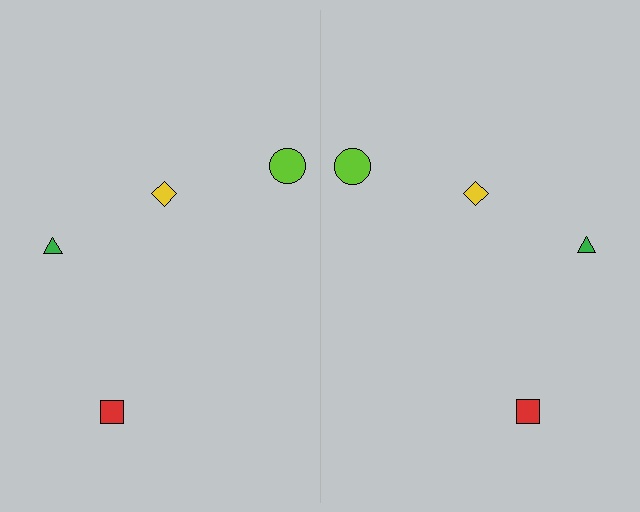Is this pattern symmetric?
Yes, this pattern has bilateral (reflection) symmetry.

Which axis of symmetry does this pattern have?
The pattern has a vertical axis of symmetry running through the center of the image.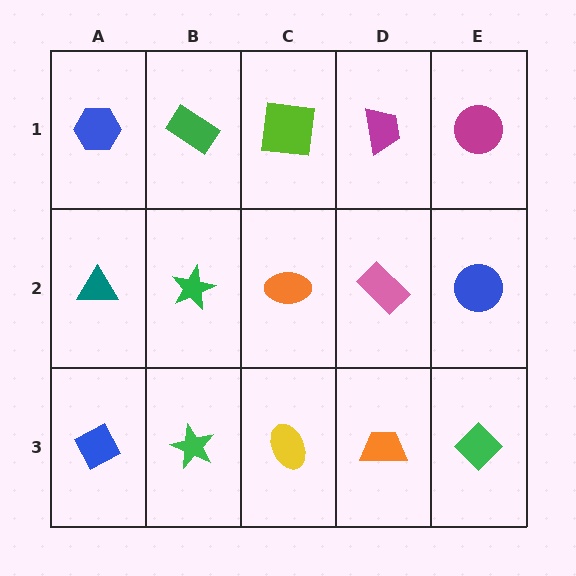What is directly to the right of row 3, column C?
An orange trapezoid.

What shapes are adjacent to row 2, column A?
A blue hexagon (row 1, column A), a blue diamond (row 3, column A), a green star (row 2, column B).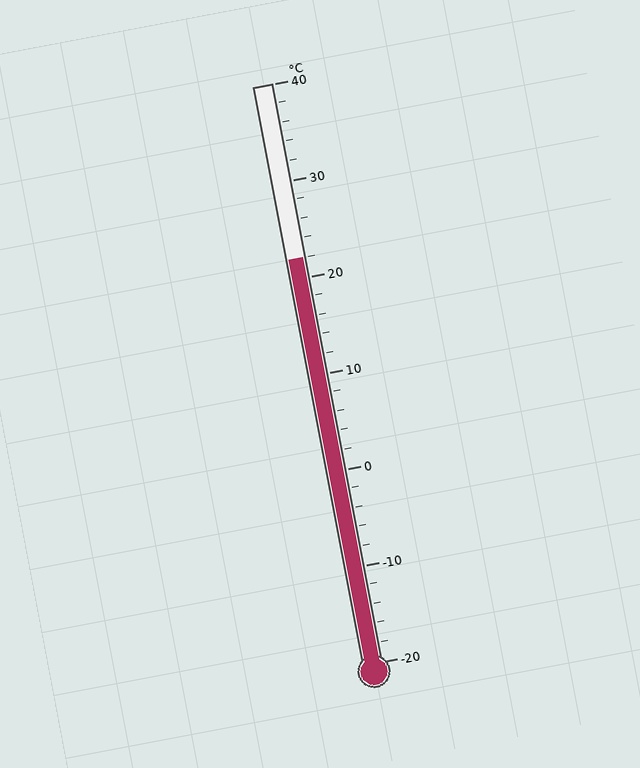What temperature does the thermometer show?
The thermometer shows approximately 22°C.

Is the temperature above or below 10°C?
The temperature is above 10°C.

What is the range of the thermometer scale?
The thermometer scale ranges from -20°C to 40°C.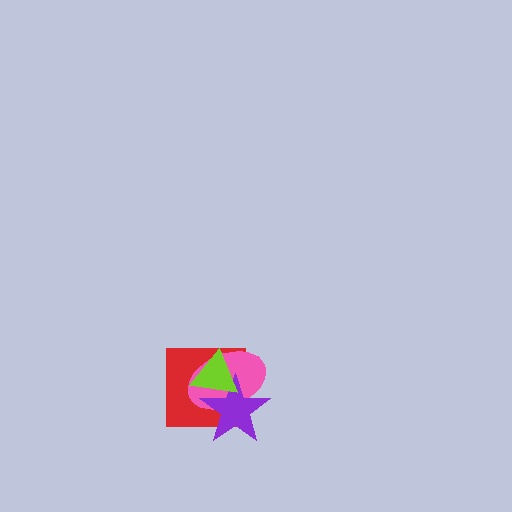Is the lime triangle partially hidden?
No, no other shape covers it.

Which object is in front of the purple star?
The lime triangle is in front of the purple star.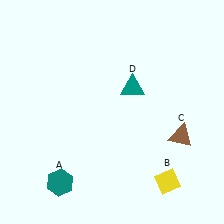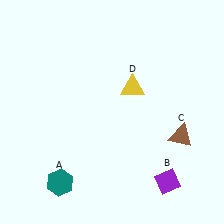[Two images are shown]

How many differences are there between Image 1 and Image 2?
There are 2 differences between the two images.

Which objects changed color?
B changed from yellow to purple. D changed from teal to yellow.